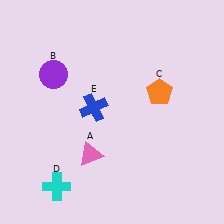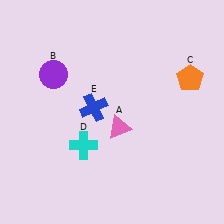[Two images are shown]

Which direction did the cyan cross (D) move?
The cyan cross (D) moved up.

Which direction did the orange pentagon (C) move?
The orange pentagon (C) moved right.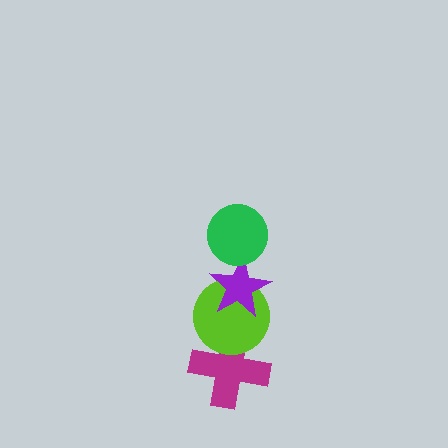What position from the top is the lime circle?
The lime circle is 3rd from the top.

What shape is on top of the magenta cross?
The lime circle is on top of the magenta cross.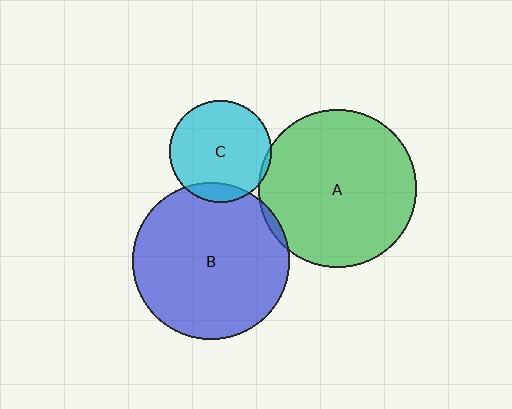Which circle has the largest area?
Circle A (green).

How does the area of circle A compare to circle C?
Approximately 2.4 times.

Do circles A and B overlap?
Yes.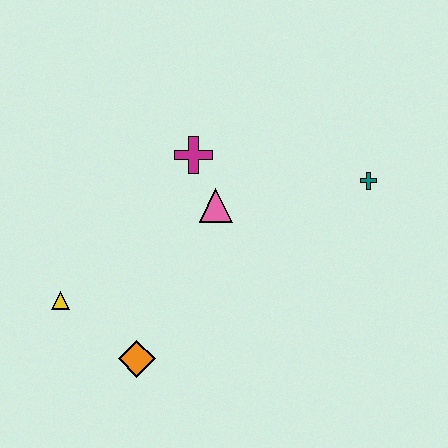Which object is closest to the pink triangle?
The magenta cross is closest to the pink triangle.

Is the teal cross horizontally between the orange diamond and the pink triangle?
No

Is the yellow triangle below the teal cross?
Yes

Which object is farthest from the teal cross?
The yellow triangle is farthest from the teal cross.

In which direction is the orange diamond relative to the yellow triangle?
The orange diamond is to the right of the yellow triangle.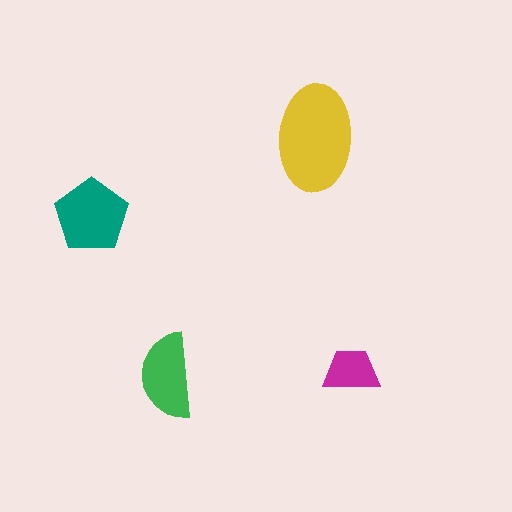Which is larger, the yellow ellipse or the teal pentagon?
The yellow ellipse.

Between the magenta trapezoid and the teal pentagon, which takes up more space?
The teal pentagon.